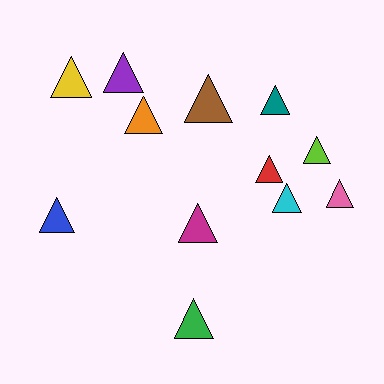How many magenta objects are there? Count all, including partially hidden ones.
There is 1 magenta object.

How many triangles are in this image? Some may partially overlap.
There are 12 triangles.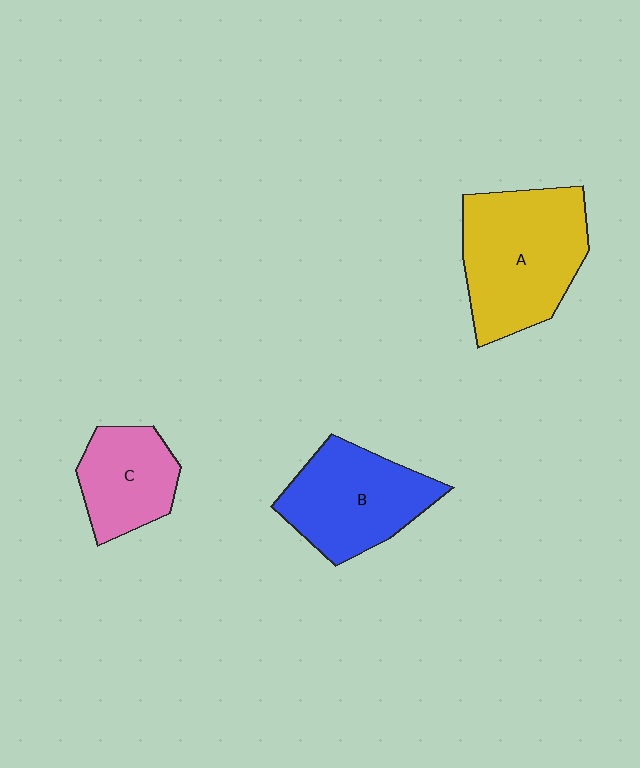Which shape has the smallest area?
Shape C (pink).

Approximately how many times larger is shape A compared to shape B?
Approximately 1.2 times.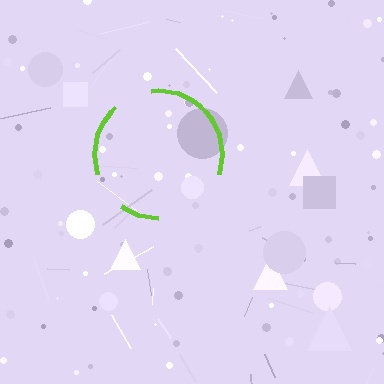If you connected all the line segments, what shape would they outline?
They would outline a circle.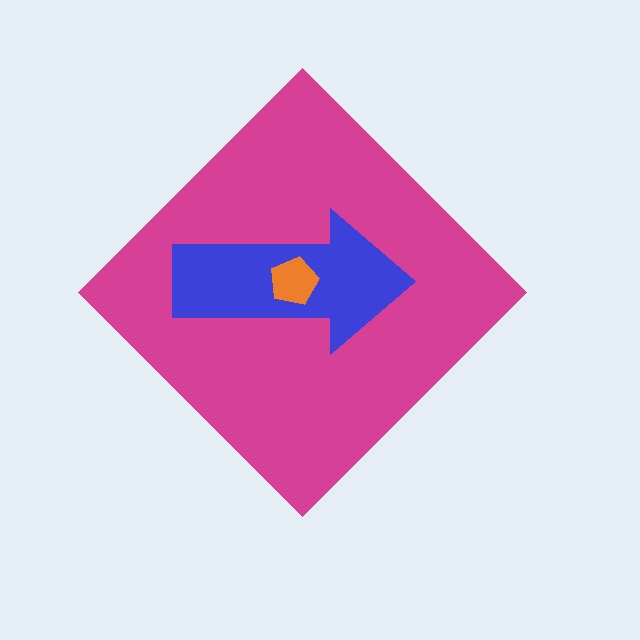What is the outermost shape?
The magenta diamond.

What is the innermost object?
The orange pentagon.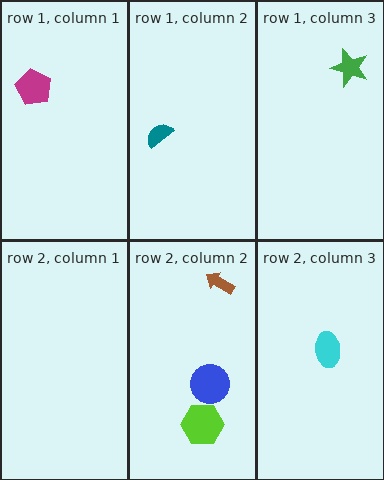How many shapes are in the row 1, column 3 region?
1.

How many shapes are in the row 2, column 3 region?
1.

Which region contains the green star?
The row 1, column 3 region.